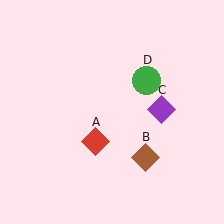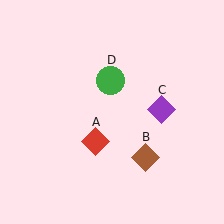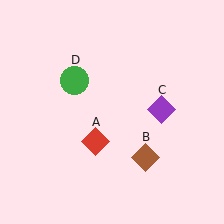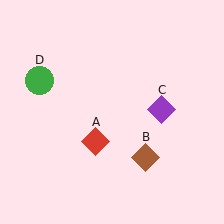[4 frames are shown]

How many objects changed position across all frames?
1 object changed position: green circle (object D).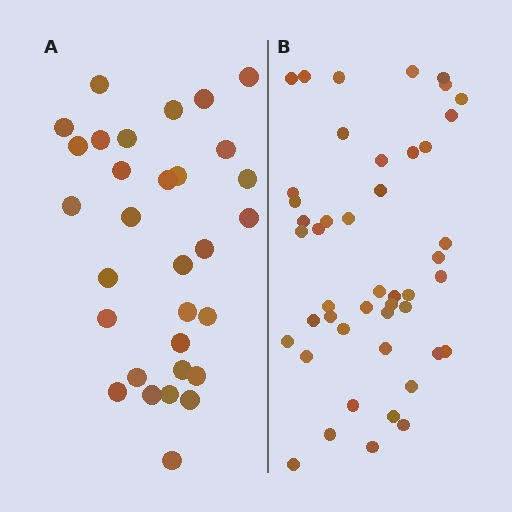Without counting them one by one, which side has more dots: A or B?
Region B (the right region) has more dots.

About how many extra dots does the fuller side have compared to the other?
Region B has approximately 15 more dots than region A.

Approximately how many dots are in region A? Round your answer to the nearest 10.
About 30 dots. (The exact count is 31, which rounds to 30.)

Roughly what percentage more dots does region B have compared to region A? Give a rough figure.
About 50% more.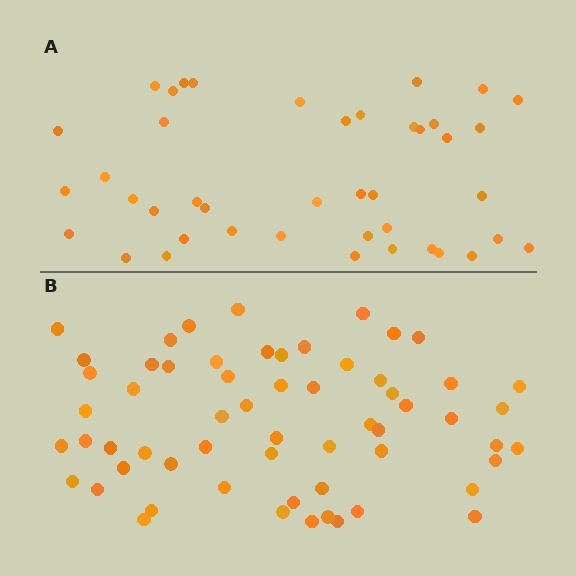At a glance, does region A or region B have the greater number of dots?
Region B (the bottom region) has more dots.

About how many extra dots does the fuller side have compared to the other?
Region B has approximately 20 more dots than region A.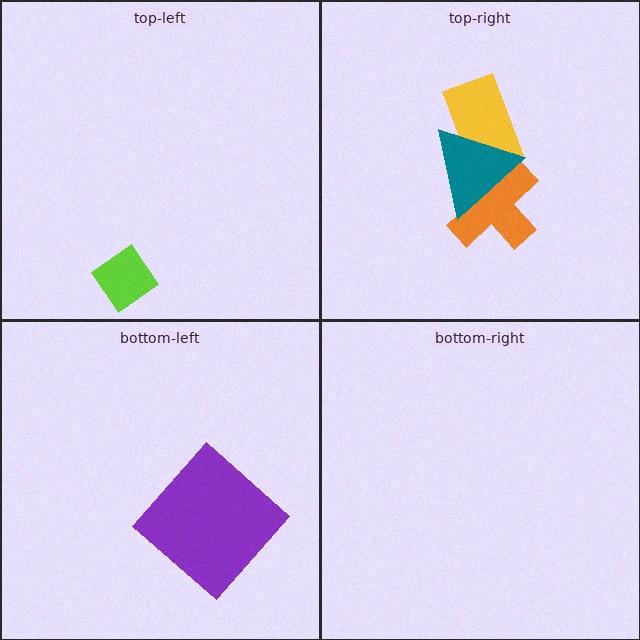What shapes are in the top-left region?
The lime diamond.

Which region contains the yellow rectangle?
The top-right region.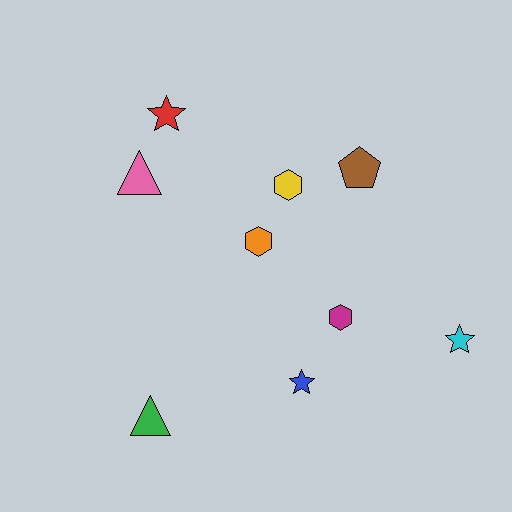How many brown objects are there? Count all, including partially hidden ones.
There is 1 brown object.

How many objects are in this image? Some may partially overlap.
There are 9 objects.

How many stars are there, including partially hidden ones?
There are 3 stars.